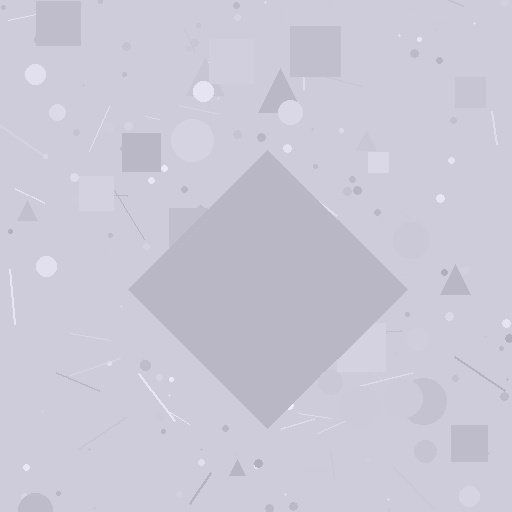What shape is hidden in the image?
A diamond is hidden in the image.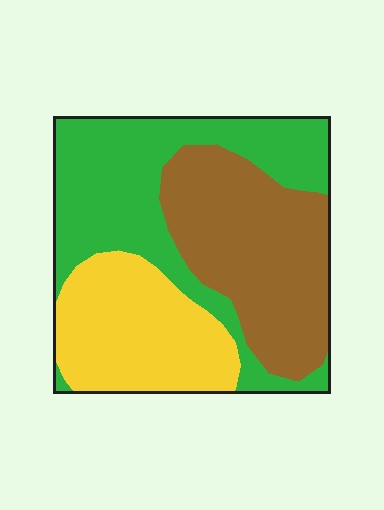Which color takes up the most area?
Green, at roughly 40%.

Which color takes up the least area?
Yellow, at roughly 25%.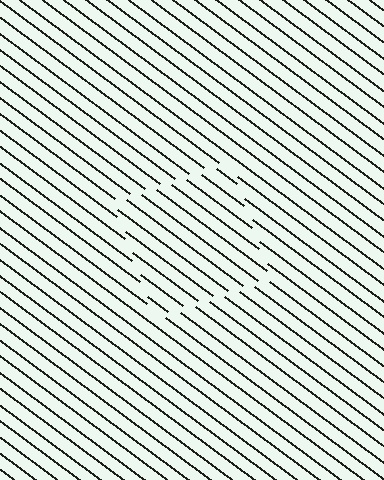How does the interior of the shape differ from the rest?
The interior of the shape contains the same grating, shifted by half a period — the contour is defined by the phase discontinuity where line-ends from the inner and outer gratings abut.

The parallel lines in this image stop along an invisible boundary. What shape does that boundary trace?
An illusory square. The interior of the shape contains the same grating, shifted by half a period — the contour is defined by the phase discontinuity where line-ends from the inner and outer gratings abut.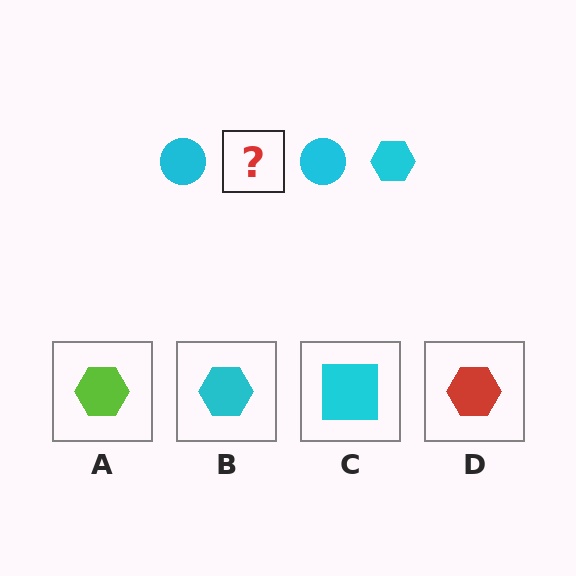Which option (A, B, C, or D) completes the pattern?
B.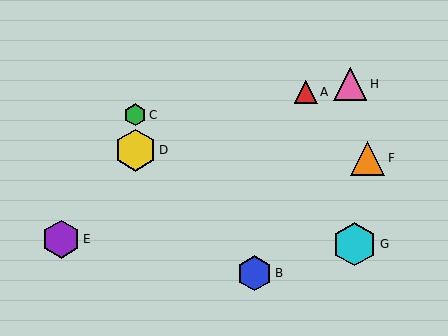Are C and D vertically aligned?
Yes, both are at x≈135.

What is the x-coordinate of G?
Object G is at x≈355.